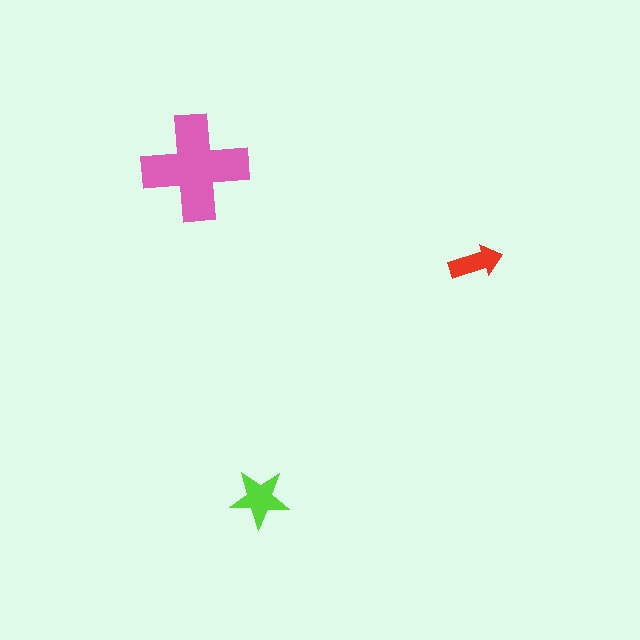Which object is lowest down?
The lime star is bottommost.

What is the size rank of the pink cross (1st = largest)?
1st.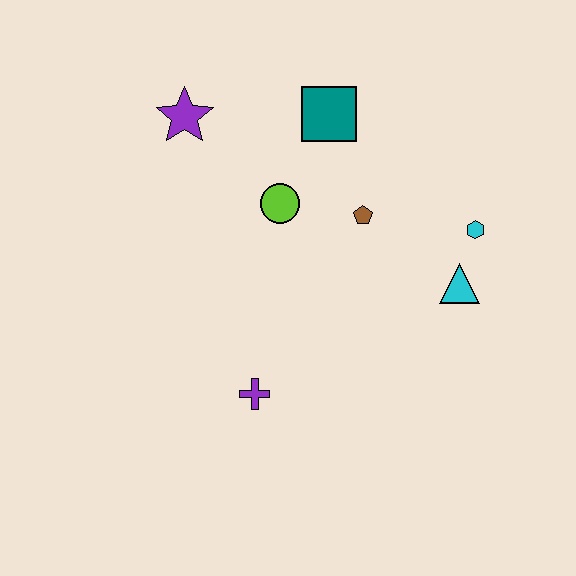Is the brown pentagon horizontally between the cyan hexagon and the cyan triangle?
No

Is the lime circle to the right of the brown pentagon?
No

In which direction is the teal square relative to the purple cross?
The teal square is above the purple cross.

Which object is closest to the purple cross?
The lime circle is closest to the purple cross.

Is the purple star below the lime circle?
No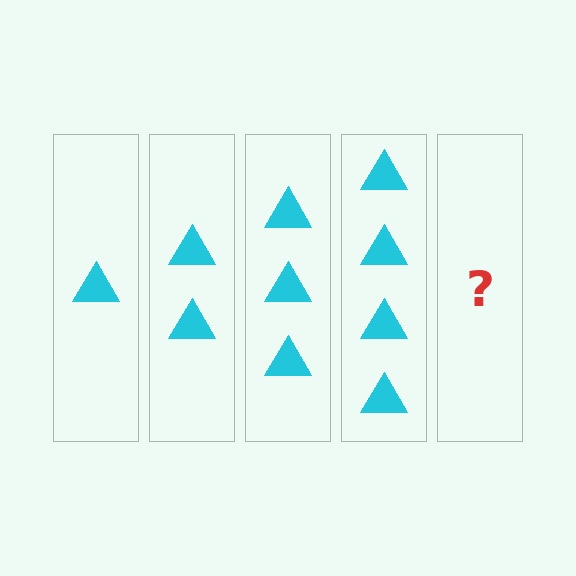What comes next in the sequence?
The next element should be 5 triangles.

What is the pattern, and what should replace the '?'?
The pattern is that each step adds one more triangle. The '?' should be 5 triangles.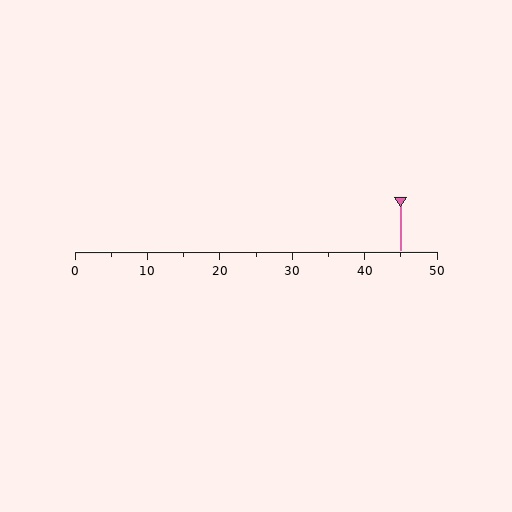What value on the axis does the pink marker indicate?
The marker indicates approximately 45.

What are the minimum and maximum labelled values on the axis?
The axis runs from 0 to 50.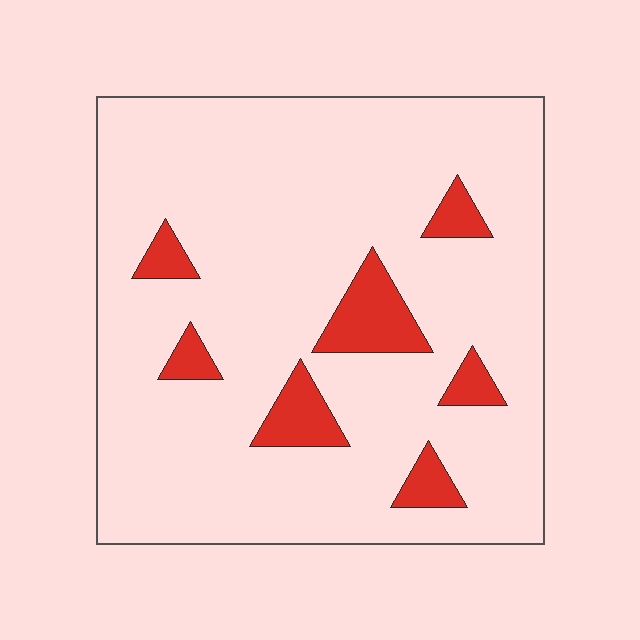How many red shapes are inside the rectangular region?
7.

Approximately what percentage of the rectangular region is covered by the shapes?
Approximately 10%.